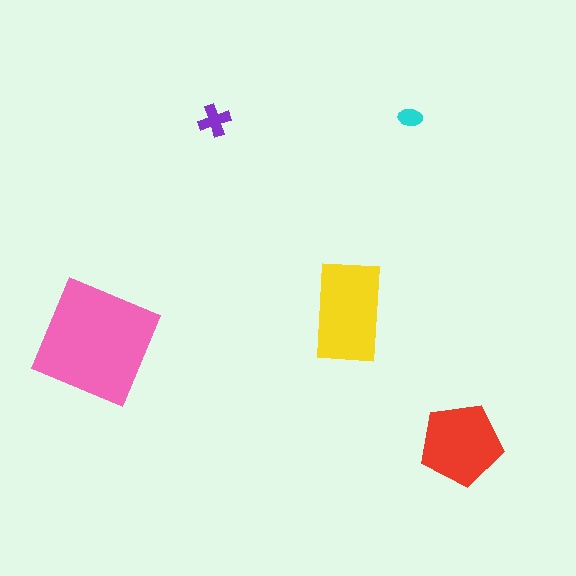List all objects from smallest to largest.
The cyan ellipse, the purple cross, the red pentagon, the yellow rectangle, the pink square.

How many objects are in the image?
There are 5 objects in the image.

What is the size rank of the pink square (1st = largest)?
1st.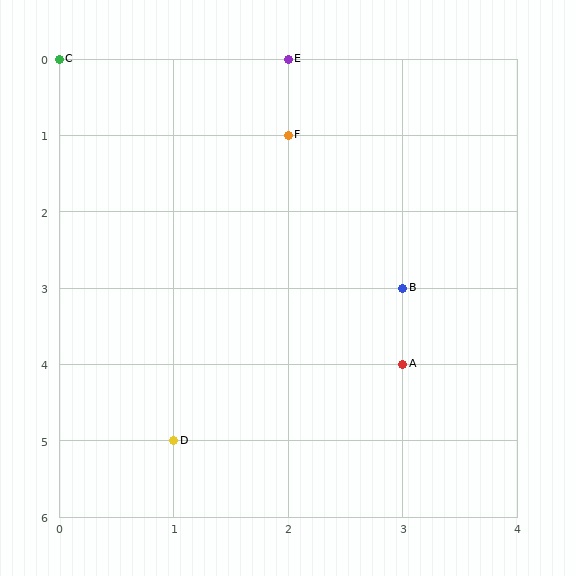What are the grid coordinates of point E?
Point E is at grid coordinates (2, 0).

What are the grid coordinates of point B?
Point B is at grid coordinates (3, 3).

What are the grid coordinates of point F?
Point F is at grid coordinates (2, 1).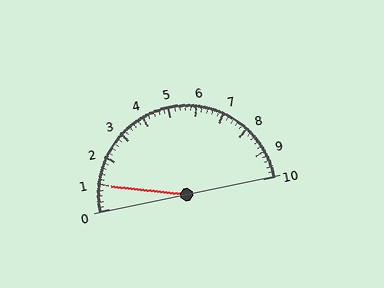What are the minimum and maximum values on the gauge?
The gauge ranges from 0 to 10.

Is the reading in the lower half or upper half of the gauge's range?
The reading is in the lower half of the range (0 to 10).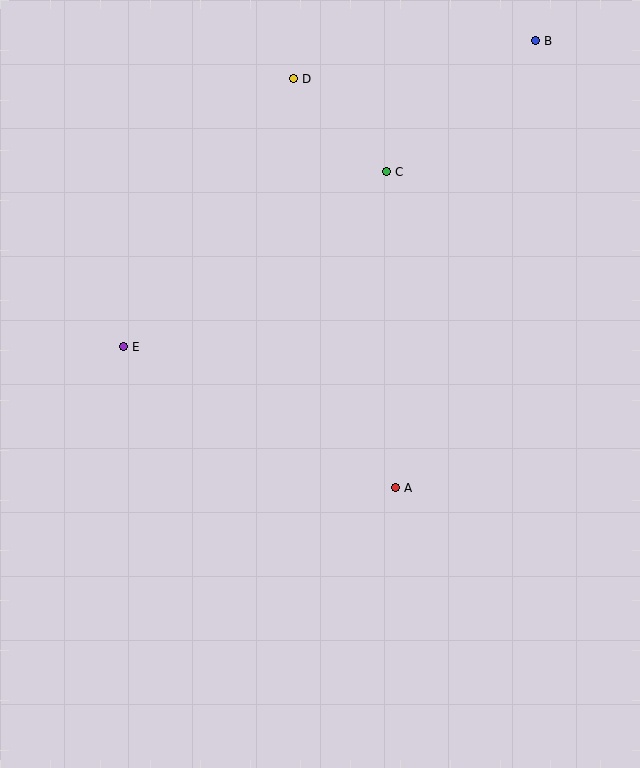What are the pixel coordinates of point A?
Point A is at (395, 488).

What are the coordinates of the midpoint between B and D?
The midpoint between B and D is at (414, 60).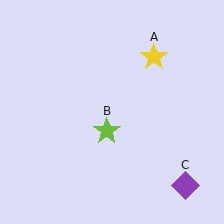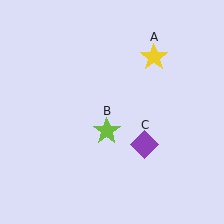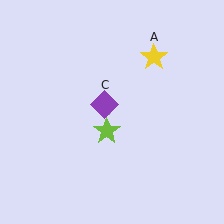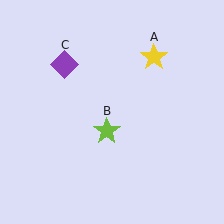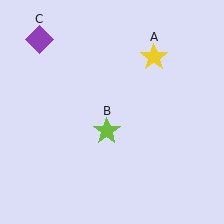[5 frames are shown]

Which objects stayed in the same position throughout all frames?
Yellow star (object A) and lime star (object B) remained stationary.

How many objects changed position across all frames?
1 object changed position: purple diamond (object C).